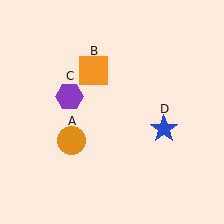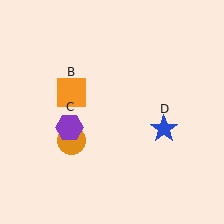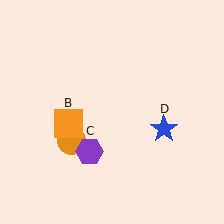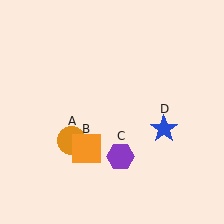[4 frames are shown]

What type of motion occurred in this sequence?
The orange square (object B), purple hexagon (object C) rotated counterclockwise around the center of the scene.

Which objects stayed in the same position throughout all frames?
Orange circle (object A) and blue star (object D) remained stationary.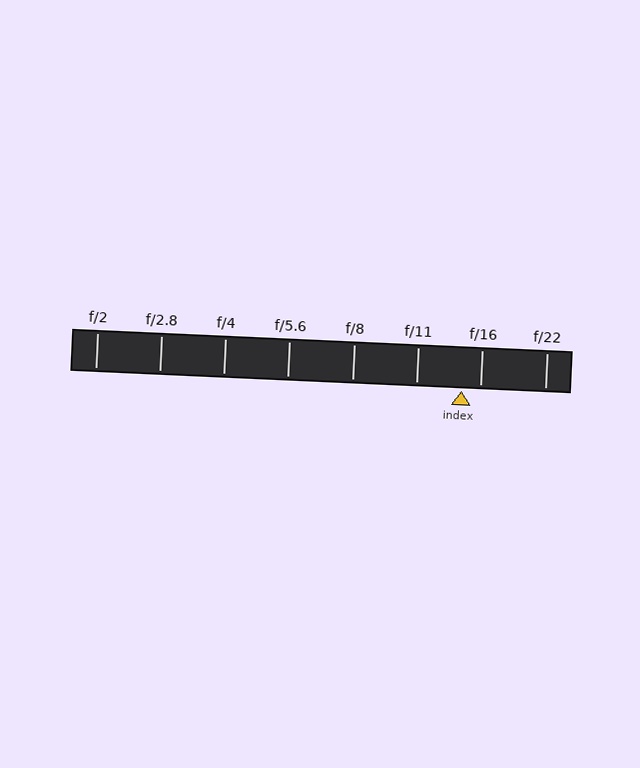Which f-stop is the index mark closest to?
The index mark is closest to f/16.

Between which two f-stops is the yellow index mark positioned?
The index mark is between f/11 and f/16.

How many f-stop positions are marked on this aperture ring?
There are 8 f-stop positions marked.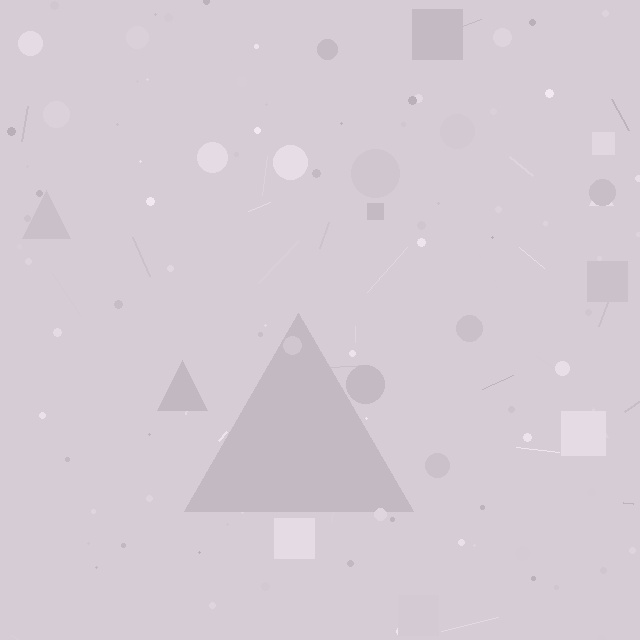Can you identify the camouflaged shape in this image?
The camouflaged shape is a triangle.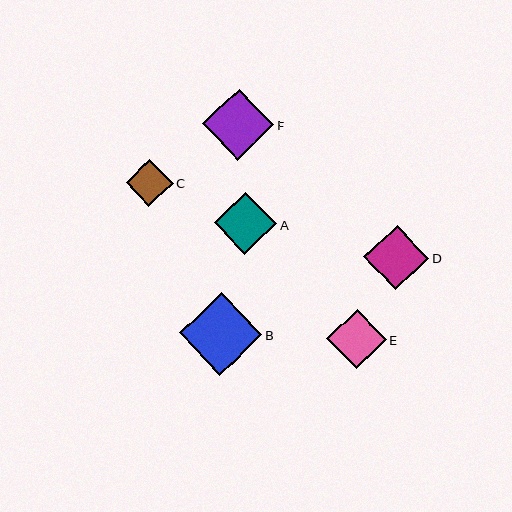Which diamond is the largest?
Diamond B is the largest with a size of approximately 83 pixels.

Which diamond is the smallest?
Diamond C is the smallest with a size of approximately 47 pixels.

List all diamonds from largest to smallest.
From largest to smallest: B, F, D, A, E, C.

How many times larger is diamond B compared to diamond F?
Diamond B is approximately 1.2 times the size of diamond F.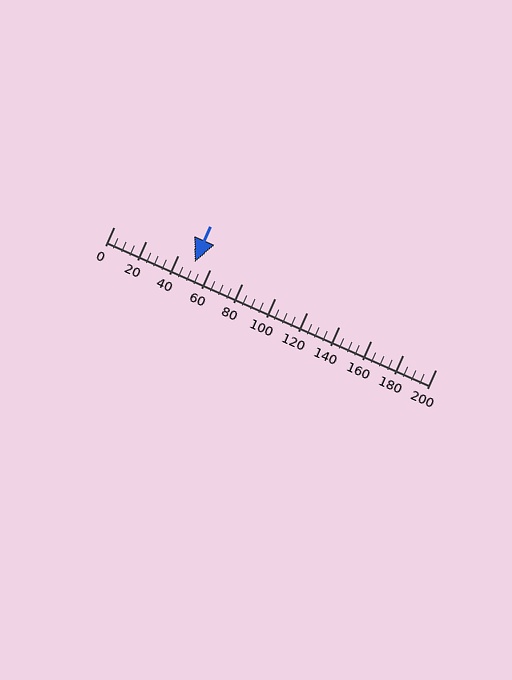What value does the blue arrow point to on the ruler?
The blue arrow points to approximately 50.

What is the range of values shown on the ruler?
The ruler shows values from 0 to 200.